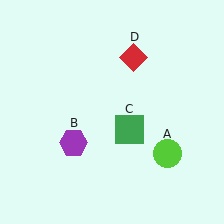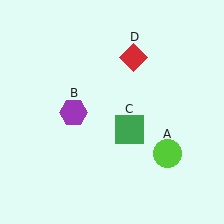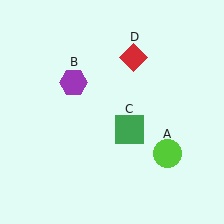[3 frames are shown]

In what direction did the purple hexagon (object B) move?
The purple hexagon (object B) moved up.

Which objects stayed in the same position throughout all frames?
Lime circle (object A) and green square (object C) and red diamond (object D) remained stationary.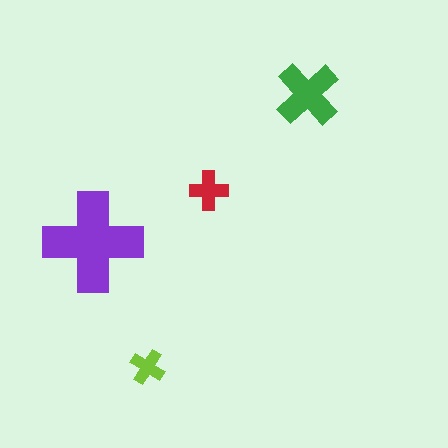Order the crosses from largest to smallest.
the purple one, the green one, the red one, the lime one.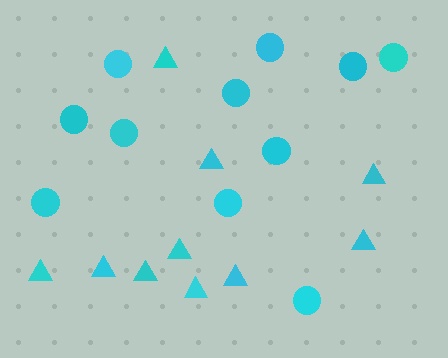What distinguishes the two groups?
There are 2 groups: one group of circles (11) and one group of triangles (10).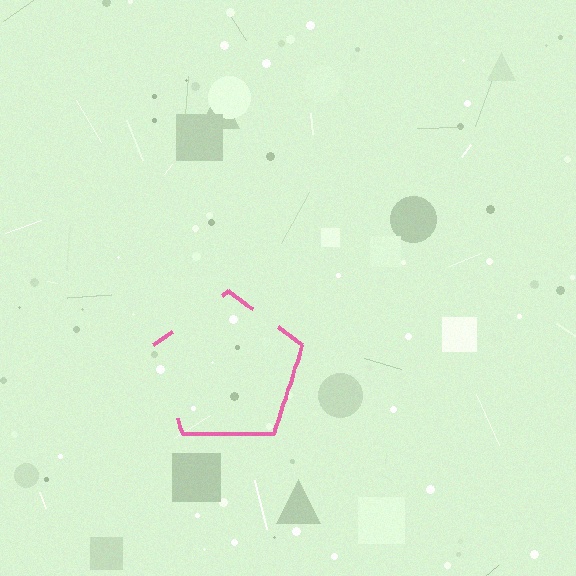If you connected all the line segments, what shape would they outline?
They would outline a pentagon.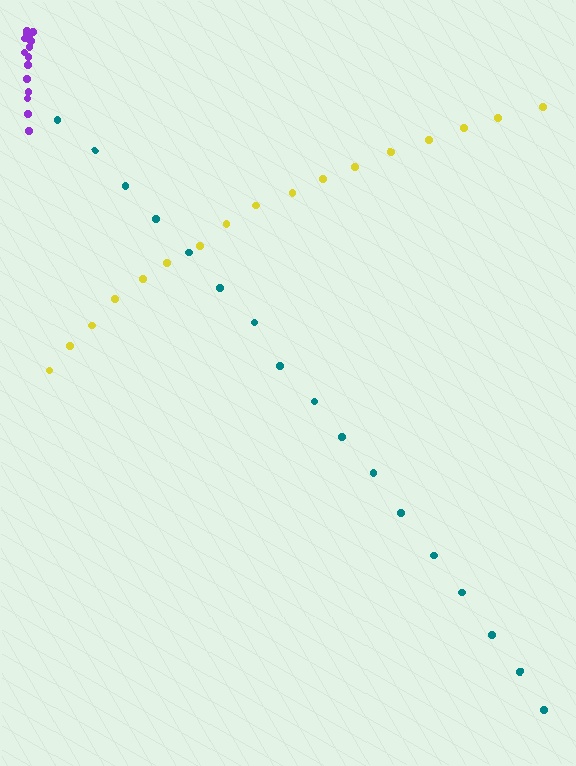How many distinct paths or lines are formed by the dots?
There are 3 distinct paths.